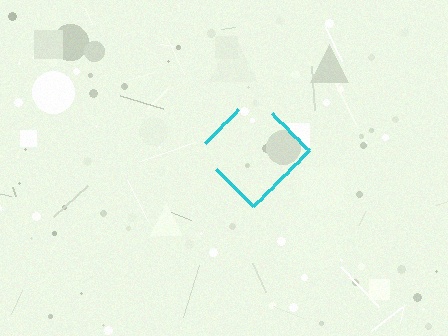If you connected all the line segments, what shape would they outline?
They would outline a diamond.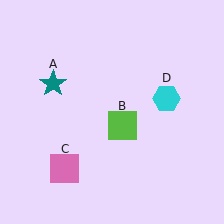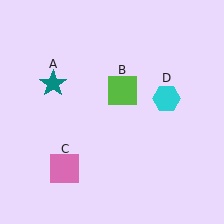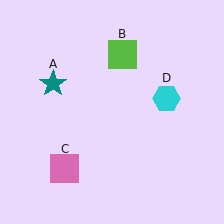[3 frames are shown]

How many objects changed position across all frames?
1 object changed position: lime square (object B).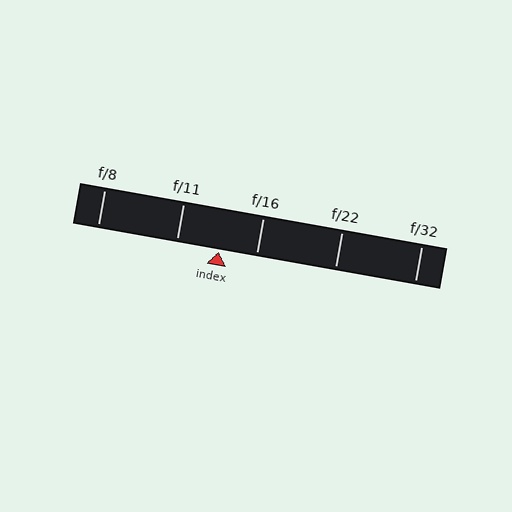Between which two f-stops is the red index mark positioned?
The index mark is between f/11 and f/16.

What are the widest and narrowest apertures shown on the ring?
The widest aperture shown is f/8 and the narrowest is f/32.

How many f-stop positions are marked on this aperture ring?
There are 5 f-stop positions marked.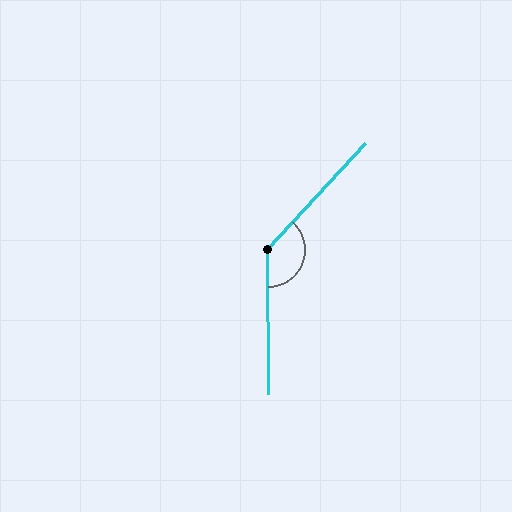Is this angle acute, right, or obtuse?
It is obtuse.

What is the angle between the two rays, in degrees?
Approximately 137 degrees.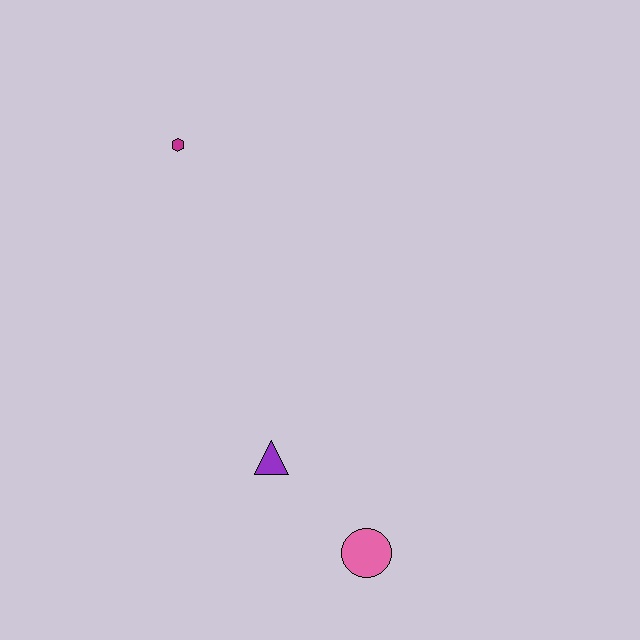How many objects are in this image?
There are 3 objects.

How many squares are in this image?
There are no squares.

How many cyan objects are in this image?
There are no cyan objects.